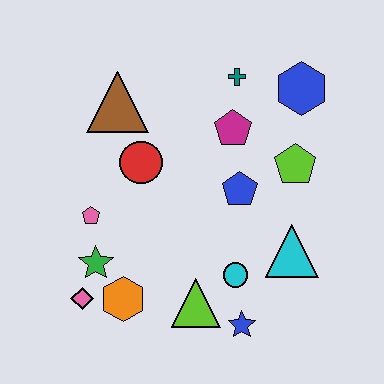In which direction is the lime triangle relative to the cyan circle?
The lime triangle is to the left of the cyan circle.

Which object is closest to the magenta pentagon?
The teal cross is closest to the magenta pentagon.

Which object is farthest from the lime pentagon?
The pink diamond is farthest from the lime pentagon.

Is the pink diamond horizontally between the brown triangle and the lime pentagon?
No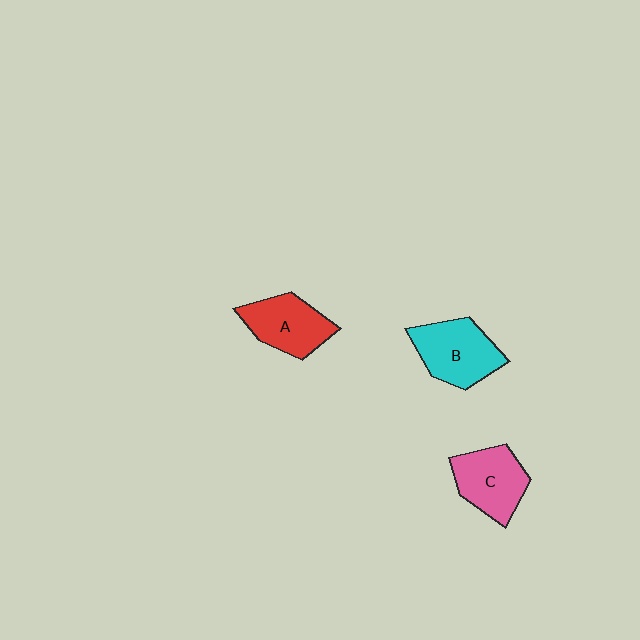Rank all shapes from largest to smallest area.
From largest to smallest: B (cyan), C (pink), A (red).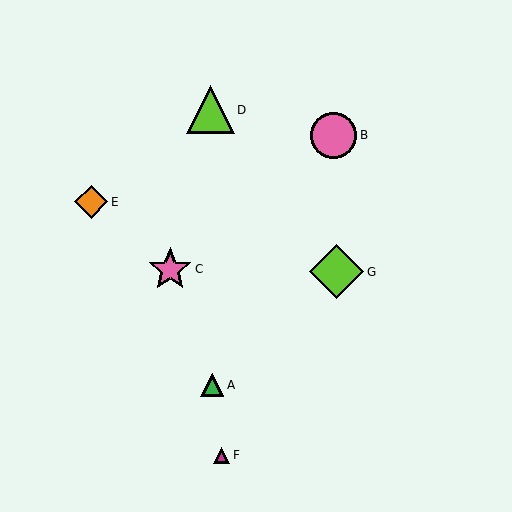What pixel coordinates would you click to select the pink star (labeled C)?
Click at (170, 269) to select the pink star C.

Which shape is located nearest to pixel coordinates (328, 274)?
The lime diamond (labeled G) at (336, 272) is nearest to that location.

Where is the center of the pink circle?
The center of the pink circle is at (334, 135).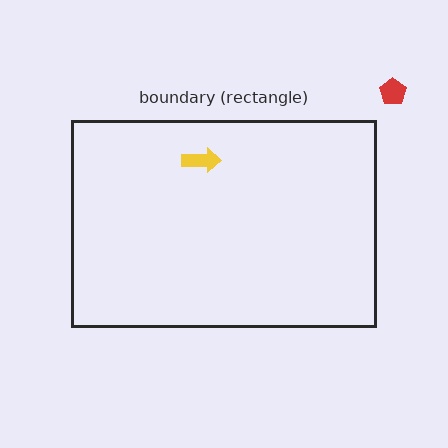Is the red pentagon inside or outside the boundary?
Outside.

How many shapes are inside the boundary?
1 inside, 1 outside.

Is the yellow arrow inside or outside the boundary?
Inside.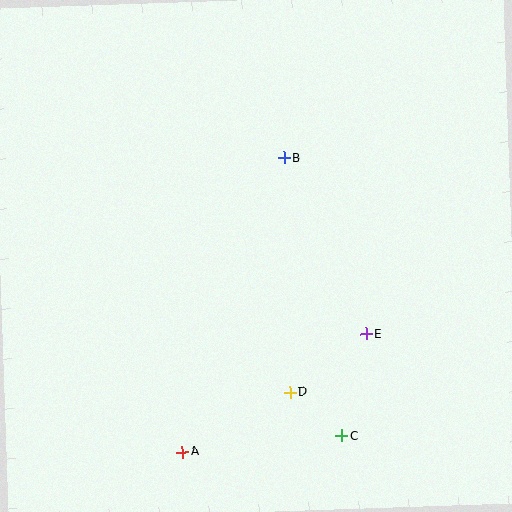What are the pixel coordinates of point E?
Point E is at (366, 334).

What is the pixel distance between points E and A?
The distance between E and A is 218 pixels.